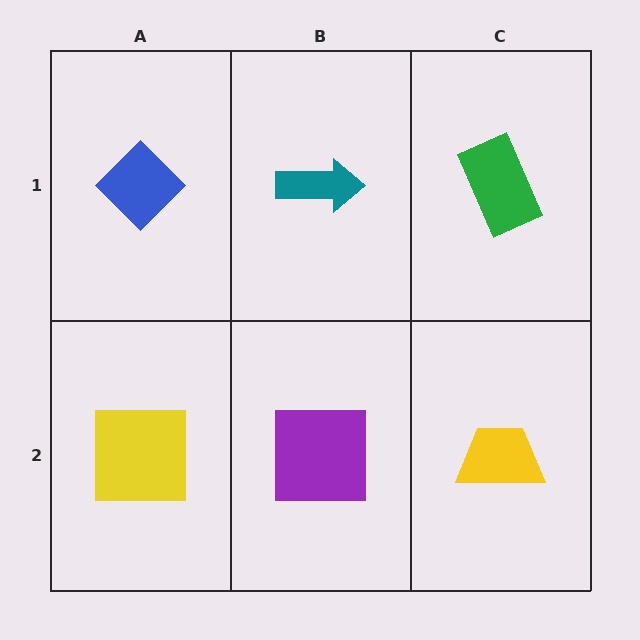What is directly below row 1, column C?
A yellow trapezoid.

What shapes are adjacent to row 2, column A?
A blue diamond (row 1, column A), a purple square (row 2, column B).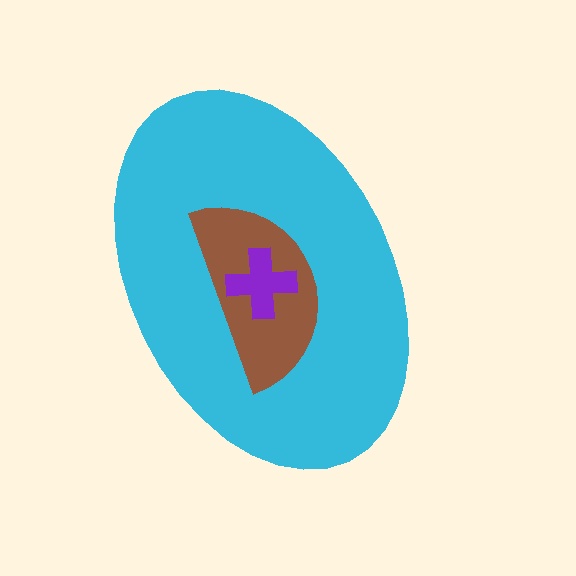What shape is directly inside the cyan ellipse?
The brown semicircle.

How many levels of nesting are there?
3.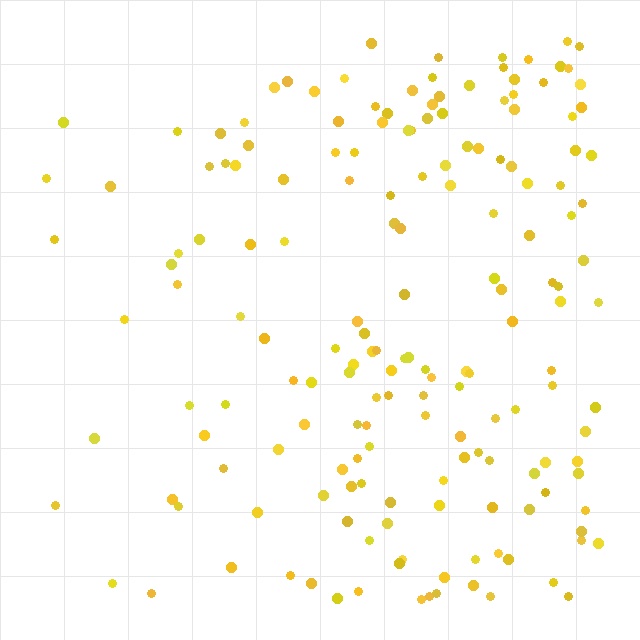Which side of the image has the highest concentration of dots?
The right.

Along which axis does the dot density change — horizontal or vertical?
Horizontal.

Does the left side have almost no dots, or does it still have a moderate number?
Still a moderate number, just noticeably fewer than the right.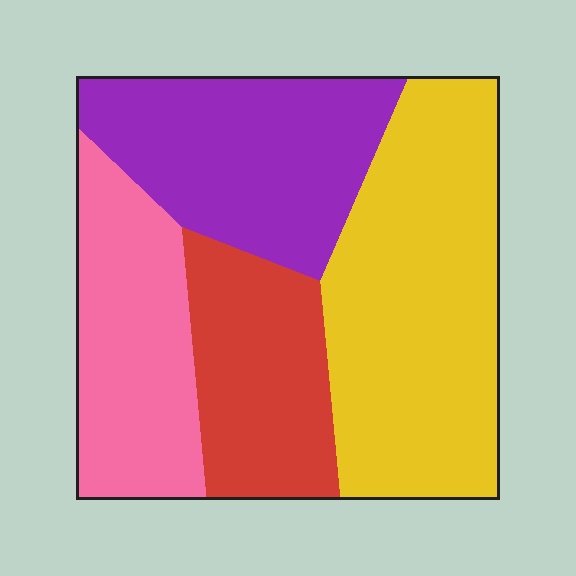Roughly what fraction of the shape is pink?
Pink covers roughly 20% of the shape.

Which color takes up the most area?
Yellow, at roughly 35%.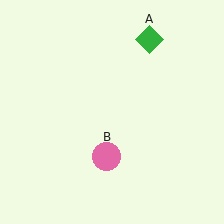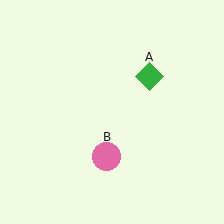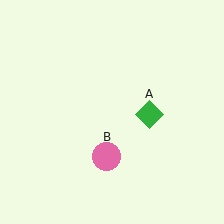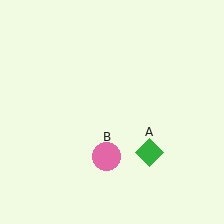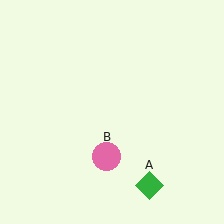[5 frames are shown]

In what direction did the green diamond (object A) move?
The green diamond (object A) moved down.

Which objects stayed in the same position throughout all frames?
Pink circle (object B) remained stationary.